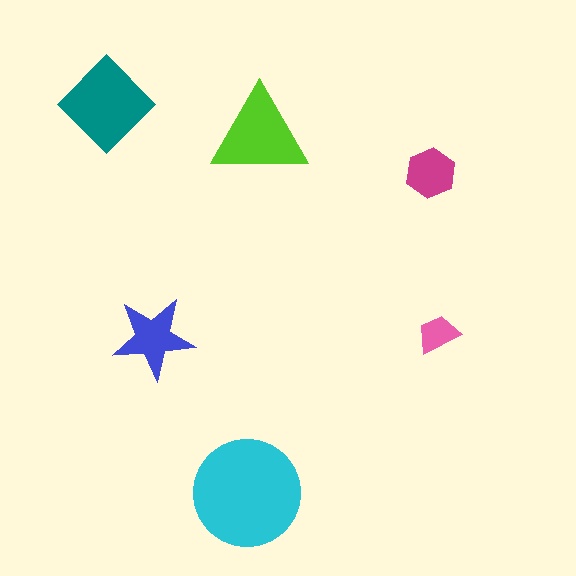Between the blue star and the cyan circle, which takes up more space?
The cyan circle.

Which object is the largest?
The cyan circle.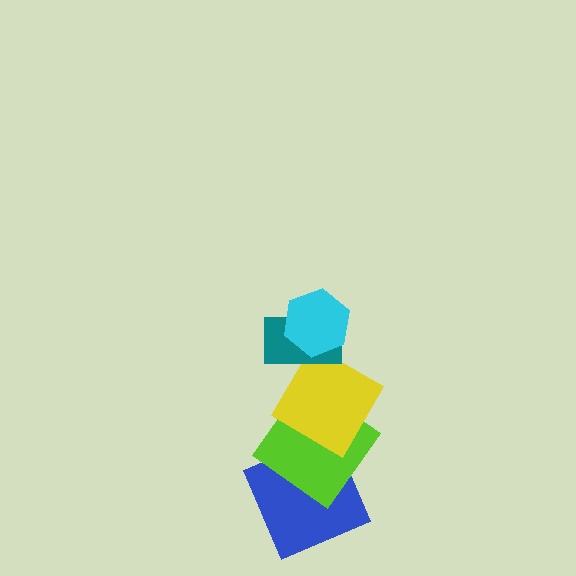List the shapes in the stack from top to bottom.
From top to bottom: the cyan hexagon, the teal rectangle, the yellow diamond, the lime diamond, the blue square.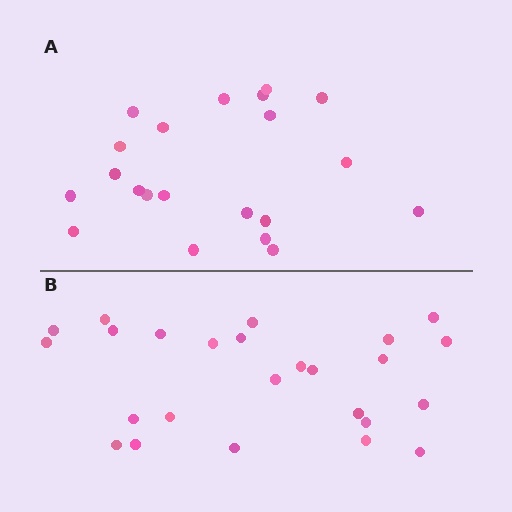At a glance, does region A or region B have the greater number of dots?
Region B (the bottom region) has more dots.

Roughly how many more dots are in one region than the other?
Region B has about 4 more dots than region A.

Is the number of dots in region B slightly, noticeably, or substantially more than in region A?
Region B has only slightly more — the two regions are fairly close. The ratio is roughly 1.2 to 1.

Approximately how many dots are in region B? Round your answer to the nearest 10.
About 20 dots. (The exact count is 25, which rounds to 20.)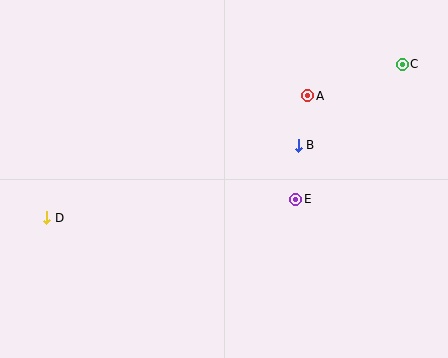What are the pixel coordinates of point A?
Point A is at (308, 96).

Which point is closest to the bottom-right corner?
Point E is closest to the bottom-right corner.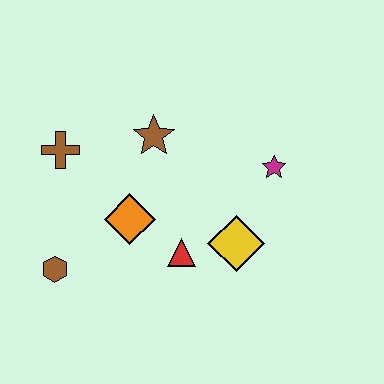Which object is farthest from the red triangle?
The brown cross is farthest from the red triangle.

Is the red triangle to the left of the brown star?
No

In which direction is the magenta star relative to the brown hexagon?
The magenta star is to the right of the brown hexagon.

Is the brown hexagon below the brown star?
Yes